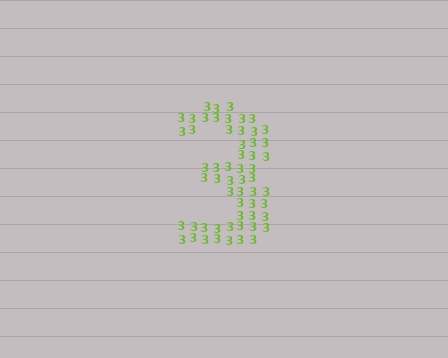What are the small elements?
The small elements are digit 3's.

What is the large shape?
The large shape is the digit 3.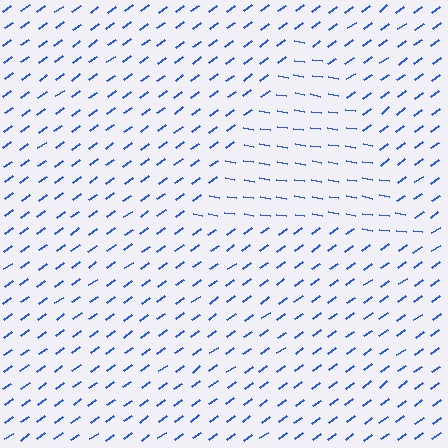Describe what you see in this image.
The image is filled with small blue line segments. A triangle region in the image has lines oriented differently from the surrounding lines, creating a visible texture boundary.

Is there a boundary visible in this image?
Yes, there is a texture boundary formed by a change in line orientation.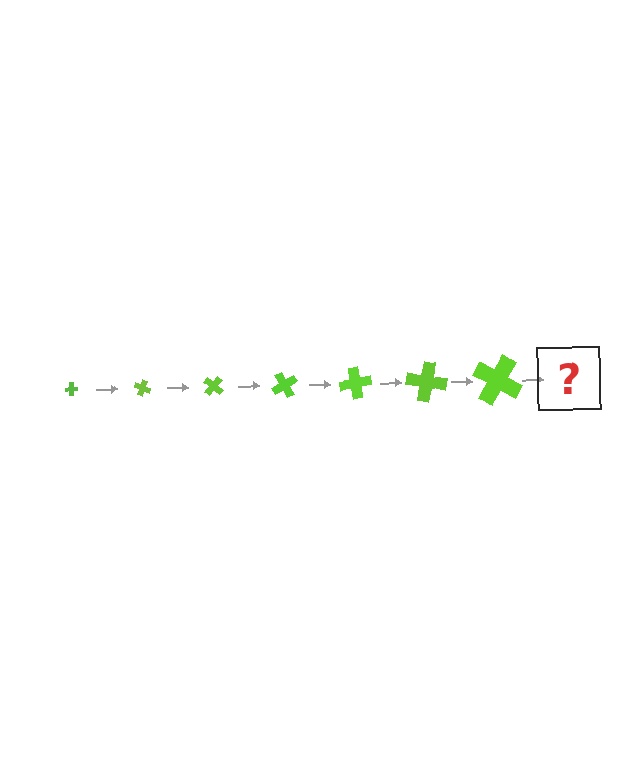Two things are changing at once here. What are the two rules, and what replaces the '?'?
The two rules are that the cross grows larger each step and it rotates 20 degrees each step. The '?' should be a cross, larger than the previous one and rotated 140 degrees from the start.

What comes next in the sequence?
The next element should be a cross, larger than the previous one and rotated 140 degrees from the start.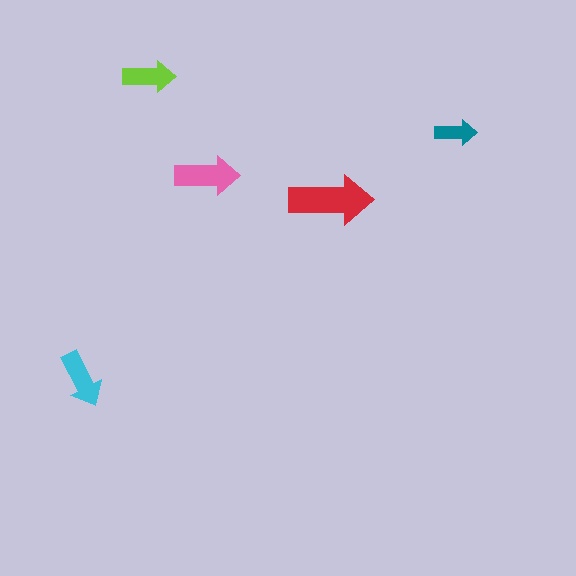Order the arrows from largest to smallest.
the red one, the pink one, the cyan one, the lime one, the teal one.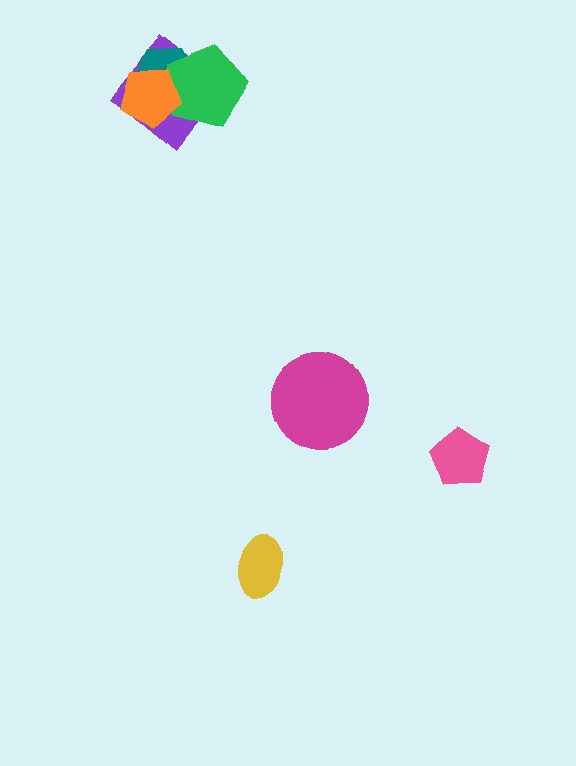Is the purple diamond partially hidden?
Yes, it is partially covered by another shape.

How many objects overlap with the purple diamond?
3 objects overlap with the purple diamond.